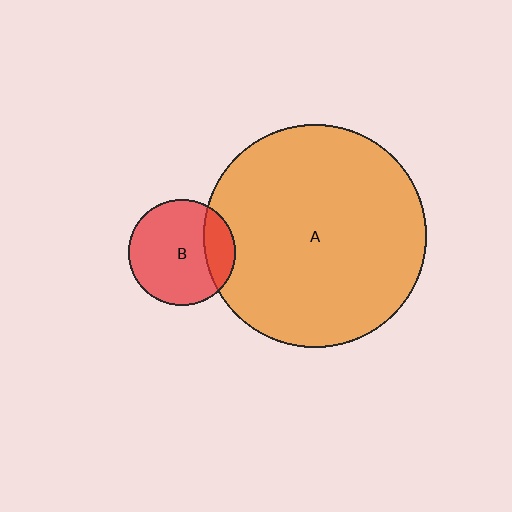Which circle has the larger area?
Circle A (orange).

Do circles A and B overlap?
Yes.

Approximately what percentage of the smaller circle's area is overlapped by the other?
Approximately 20%.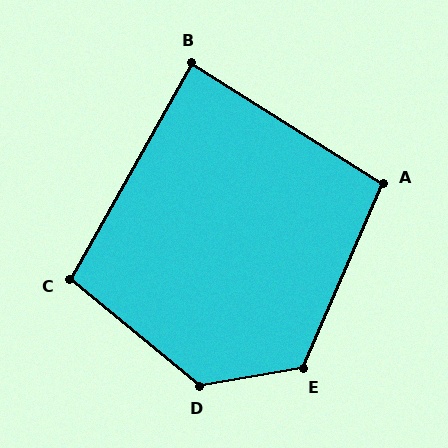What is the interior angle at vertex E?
Approximately 124 degrees (obtuse).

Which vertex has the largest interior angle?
D, at approximately 131 degrees.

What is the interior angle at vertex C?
Approximately 100 degrees (obtuse).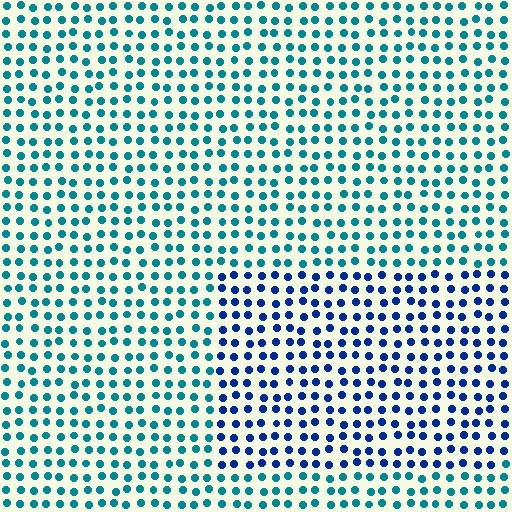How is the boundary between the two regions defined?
The boundary is defined purely by a slight shift in hue (about 40 degrees). Spacing, size, and orientation are identical on both sides.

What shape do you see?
I see a rectangle.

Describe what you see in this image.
The image is filled with small teal elements in a uniform arrangement. A rectangle-shaped region is visible where the elements are tinted to a slightly different hue, forming a subtle color boundary.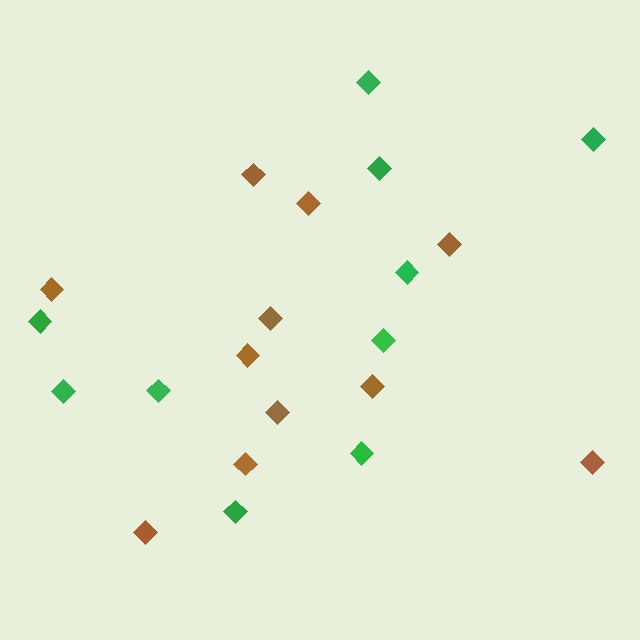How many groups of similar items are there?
There are 2 groups: one group of green diamonds (10) and one group of brown diamonds (11).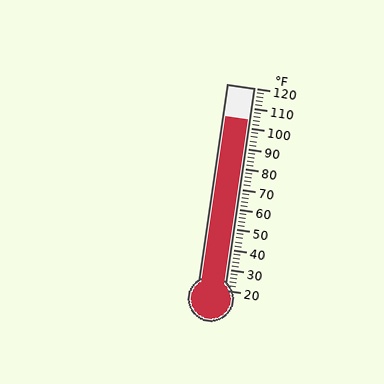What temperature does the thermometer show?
The thermometer shows approximately 104°F.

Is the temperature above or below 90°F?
The temperature is above 90°F.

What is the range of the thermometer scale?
The thermometer scale ranges from 20°F to 120°F.